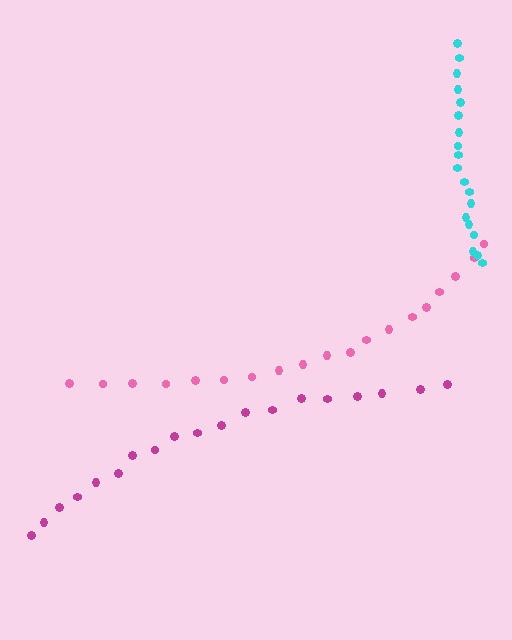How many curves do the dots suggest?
There are 3 distinct paths.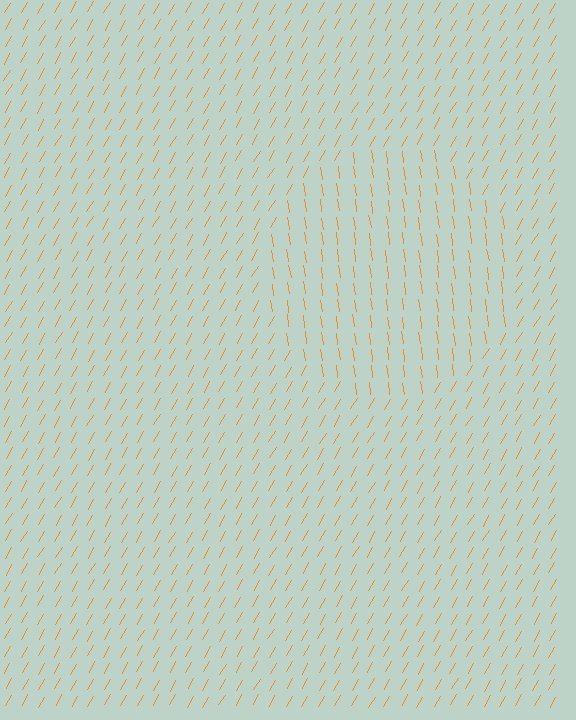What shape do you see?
I see a circle.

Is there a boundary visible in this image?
Yes, there is a texture boundary formed by a change in line orientation.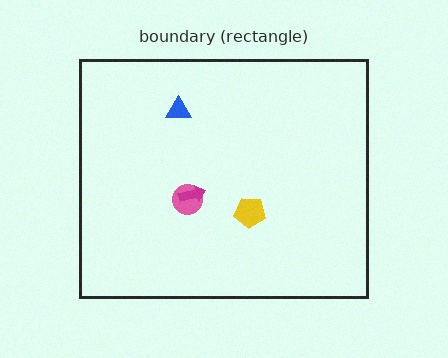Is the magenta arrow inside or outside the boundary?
Inside.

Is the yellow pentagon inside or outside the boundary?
Inside.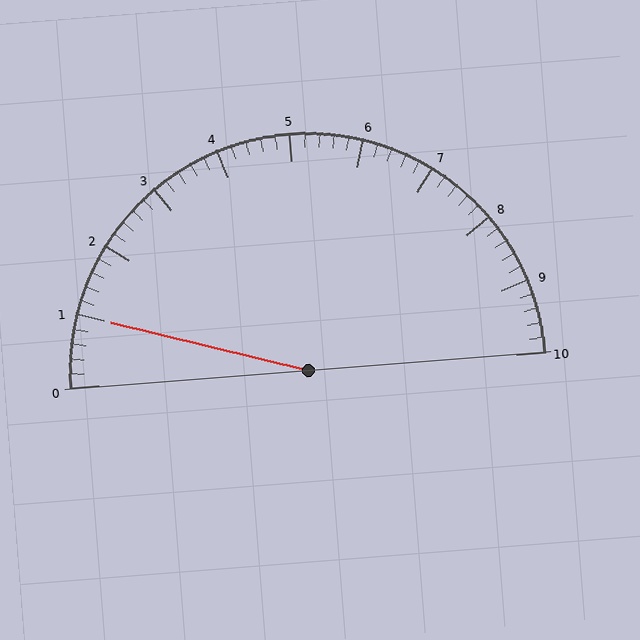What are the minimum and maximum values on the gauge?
The gauge ranges from 0 to 10.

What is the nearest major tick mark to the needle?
The nearest major tick mark is 1.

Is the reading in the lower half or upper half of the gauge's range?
The reading is in the lower half of the range (0 to 10).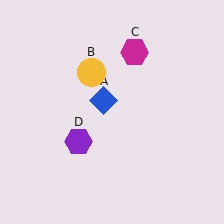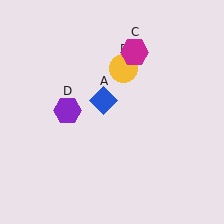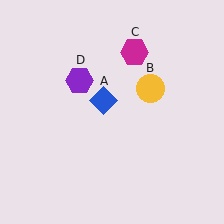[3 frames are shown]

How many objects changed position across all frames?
2 objects changed position: yellow circle (object B), purple hexagon (object D).